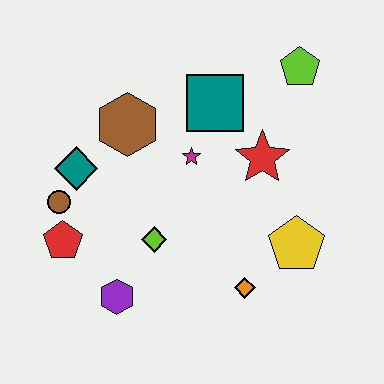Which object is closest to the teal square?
The magenta star is closest to the teal square.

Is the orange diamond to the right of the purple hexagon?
Yes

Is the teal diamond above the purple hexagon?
Yes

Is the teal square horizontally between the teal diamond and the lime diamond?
No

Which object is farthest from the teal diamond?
The lime pentagon is farthest from the teal diamond.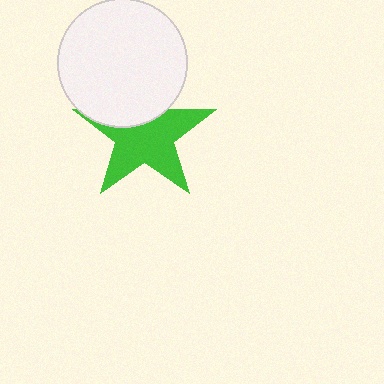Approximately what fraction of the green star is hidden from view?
Roughly 32% of the green star is hidden behind the white circle.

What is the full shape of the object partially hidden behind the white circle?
The partially hidden object is a green star.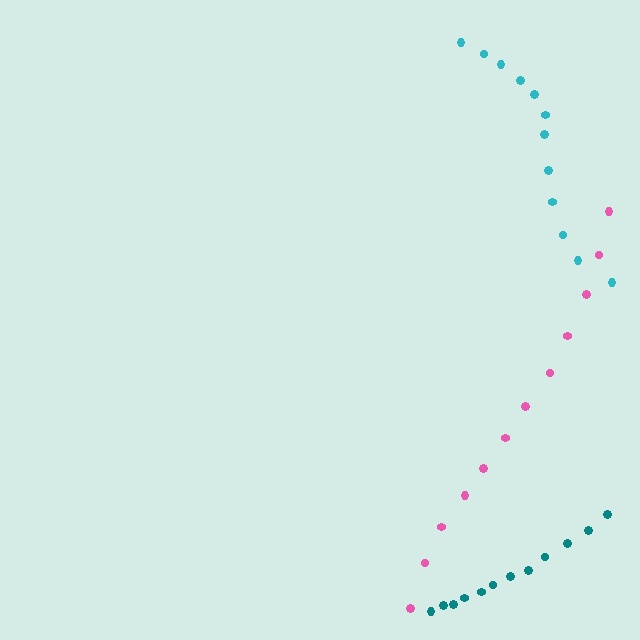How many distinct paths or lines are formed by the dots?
There are 3 distinct paths.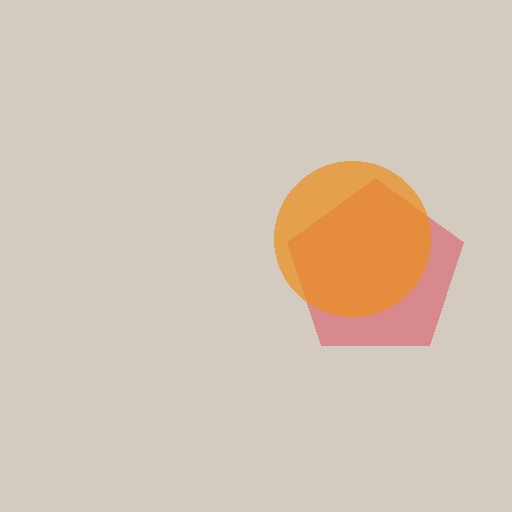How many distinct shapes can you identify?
There are 2 distinct shapes: a red pentagon, an orange circle.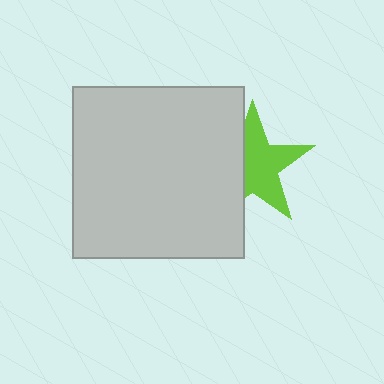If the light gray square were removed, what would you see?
You would see the complete lime star.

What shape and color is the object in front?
The object in front is a light gray square.